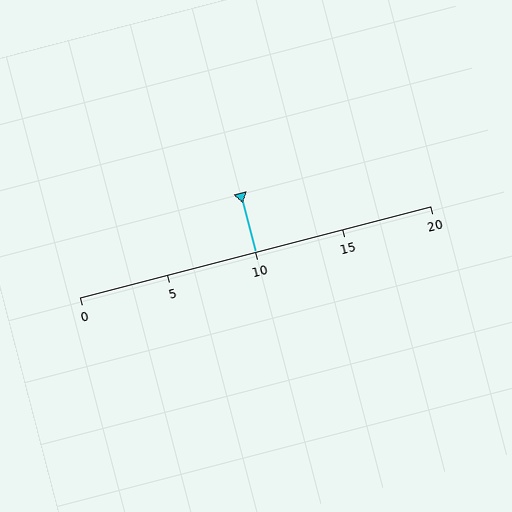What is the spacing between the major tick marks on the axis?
The major ticks are spaced 5 apart.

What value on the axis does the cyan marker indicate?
The marker indicates approximately 10.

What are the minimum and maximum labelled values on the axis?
The axis runs from 0 to 20.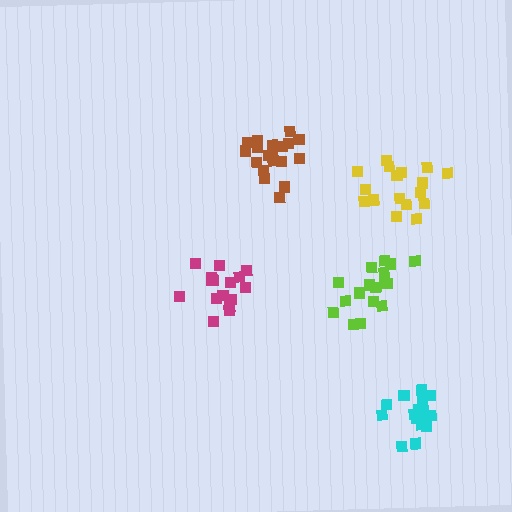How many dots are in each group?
Group 1: 19 dots, Group 2: 17 dots, Group 3: 16 dots, Group 4: 17 dots, Group 5: 17 dots (86 total).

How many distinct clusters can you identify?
There are 5 distinct clusters.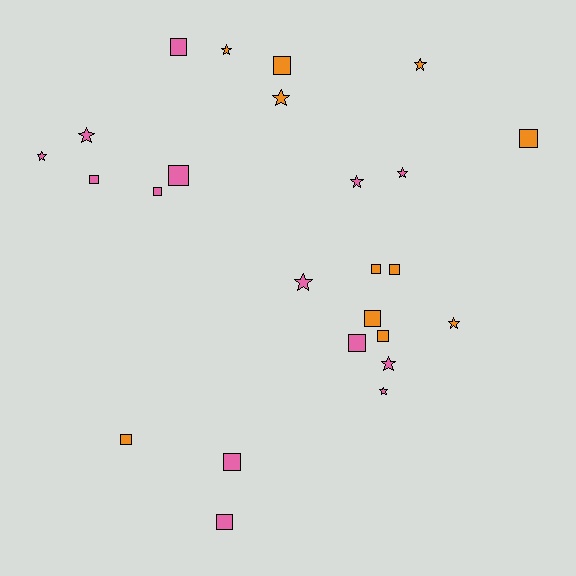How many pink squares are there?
There are 7 pink squares.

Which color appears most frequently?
Pink, with 14 objects.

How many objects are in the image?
There are 25 objects.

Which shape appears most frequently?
Square, with 14 objects.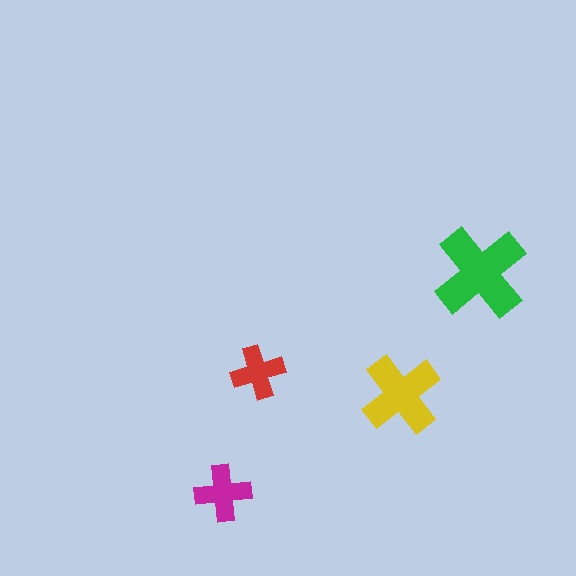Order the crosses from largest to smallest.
the green one, the yellow one, the magenta one, the red one.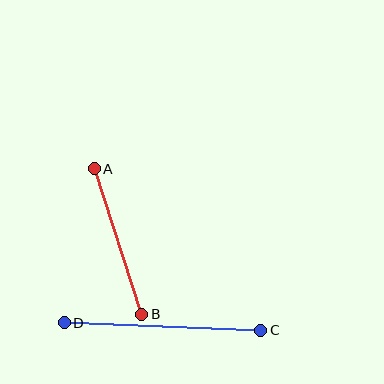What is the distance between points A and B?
The distance is approximately 153 pixels.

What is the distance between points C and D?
The distance is approximately 196 pixels.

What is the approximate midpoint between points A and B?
The midpoint is at approximately (118, 242) pixels.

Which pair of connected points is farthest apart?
Points C and D are farthest apart.